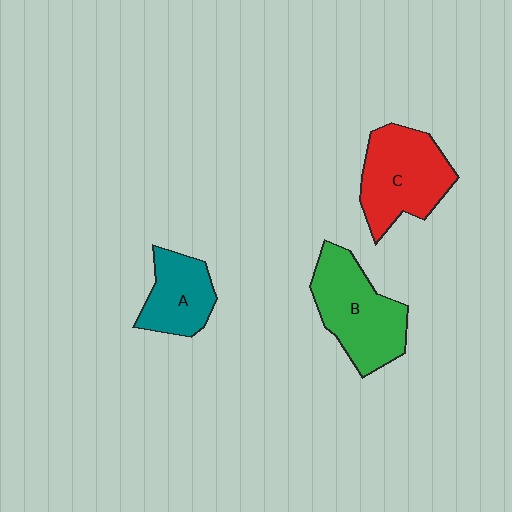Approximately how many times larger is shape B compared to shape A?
Approximately 1.5 times.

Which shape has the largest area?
Shape B (green).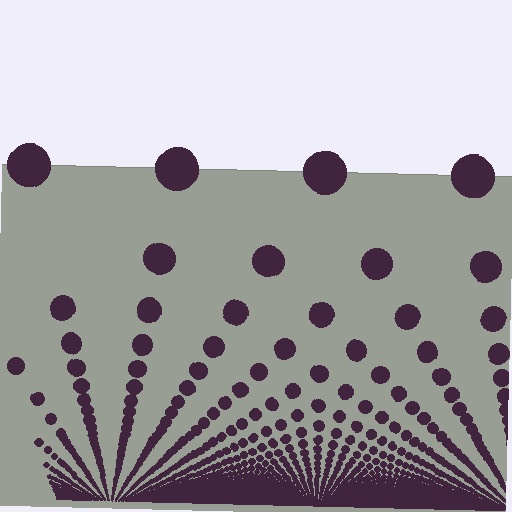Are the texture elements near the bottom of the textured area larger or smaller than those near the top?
Smaller. The gradient is inverted — elements near the bottom are smaller and denser.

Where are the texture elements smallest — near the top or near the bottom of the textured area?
Near the bottom.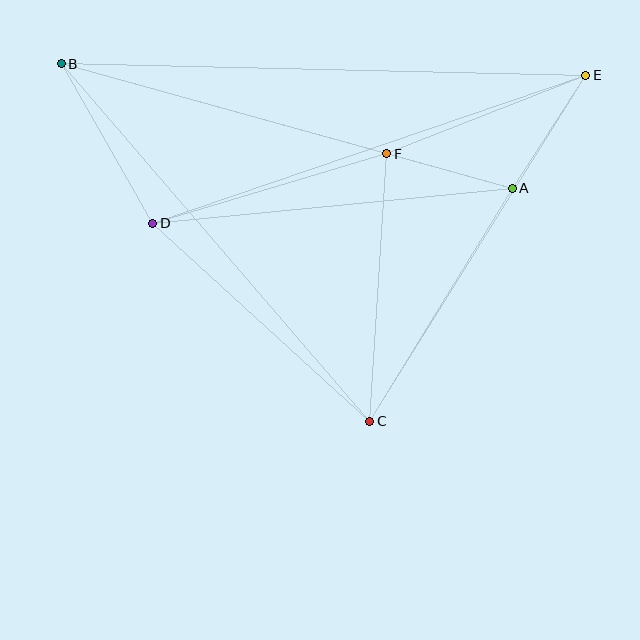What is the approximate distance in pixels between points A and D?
The distance between A and D is approximately 361 pixels.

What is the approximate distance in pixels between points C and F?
The distance between C and F is approximately 268 pixels.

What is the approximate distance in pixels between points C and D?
The distance between C and D is approximately 294 pixels.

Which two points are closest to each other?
Points A and F are closest to each other.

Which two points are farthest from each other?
Points B and E are farthest from each other.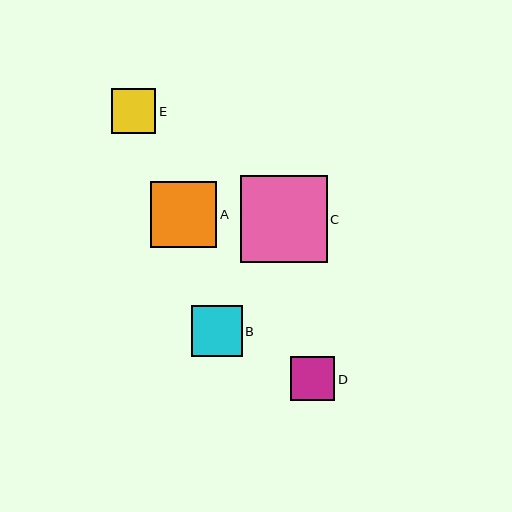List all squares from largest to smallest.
From largest to smallest: C, A, B, E, D.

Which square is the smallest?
Square D is the smallest with a size of approximately 44 pixels.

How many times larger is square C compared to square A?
Square C is approximately 1.3 times the size of square A.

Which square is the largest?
Square C is the largest with a size of approximately 86 pixels.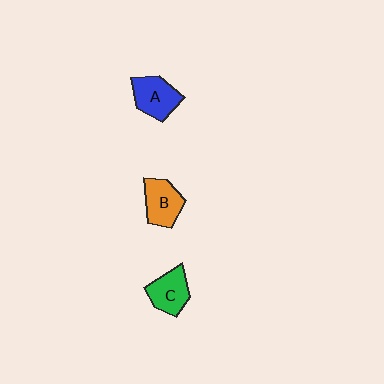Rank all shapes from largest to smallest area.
From largest to smallest: A (blue), B (orange), C (green).